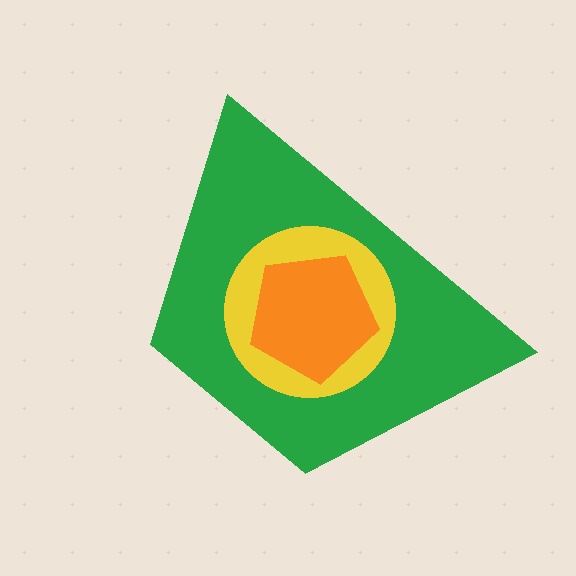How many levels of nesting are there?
3.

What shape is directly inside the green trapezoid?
The yellow circle.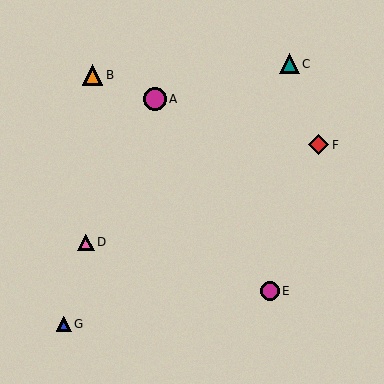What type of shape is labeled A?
Shape A is a magenta circle.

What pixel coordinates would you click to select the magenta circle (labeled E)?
Click at (270, 291) to select the magenta circle E.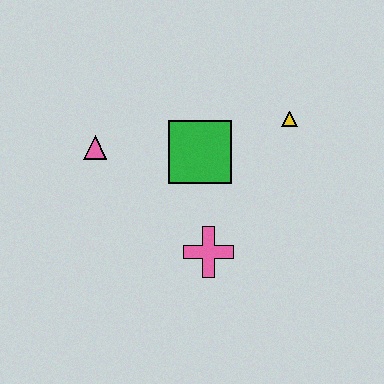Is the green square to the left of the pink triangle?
No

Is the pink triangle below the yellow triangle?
Yes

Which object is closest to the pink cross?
The green square is closest to the pink cross.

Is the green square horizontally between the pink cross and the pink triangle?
Yes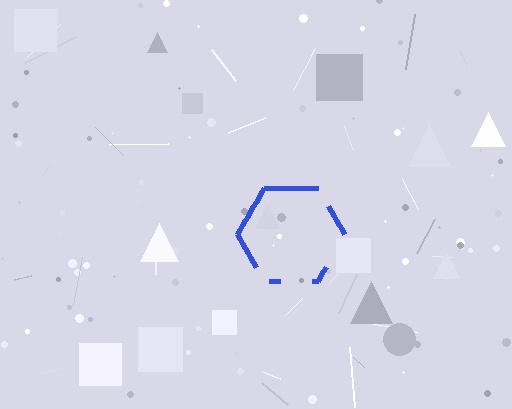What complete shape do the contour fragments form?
The contour fragments form a hexagon.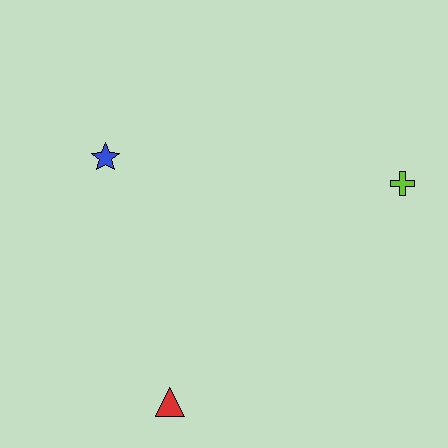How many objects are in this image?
There are 3 objects.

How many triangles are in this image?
There is 1 triangle.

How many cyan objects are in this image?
There are no cyan objects.